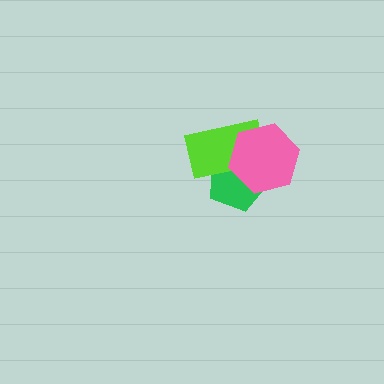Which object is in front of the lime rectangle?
The pink hexagon is in front of the lime rectangle.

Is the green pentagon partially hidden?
Yes, it is partially covered by another shape.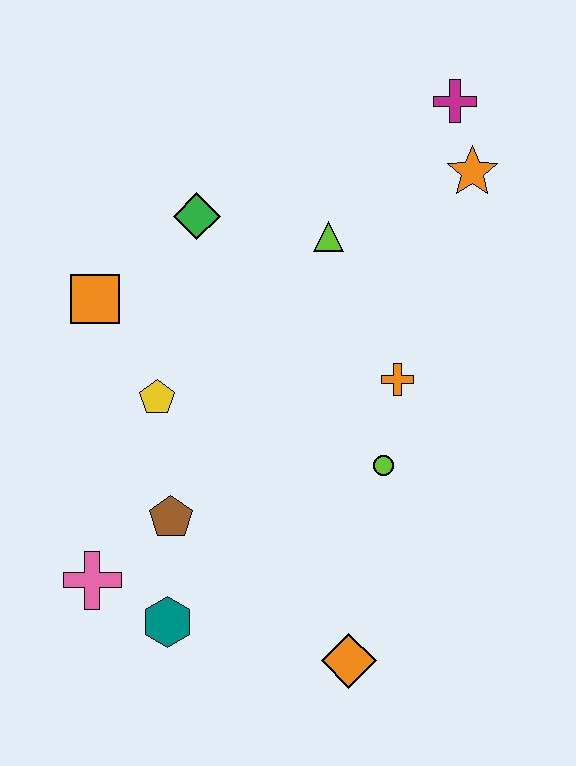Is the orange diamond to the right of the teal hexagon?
Yes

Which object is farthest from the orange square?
The orange diamond is farthest from the orange square.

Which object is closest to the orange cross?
The lime circle is closest to the orange cross.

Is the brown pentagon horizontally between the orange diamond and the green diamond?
No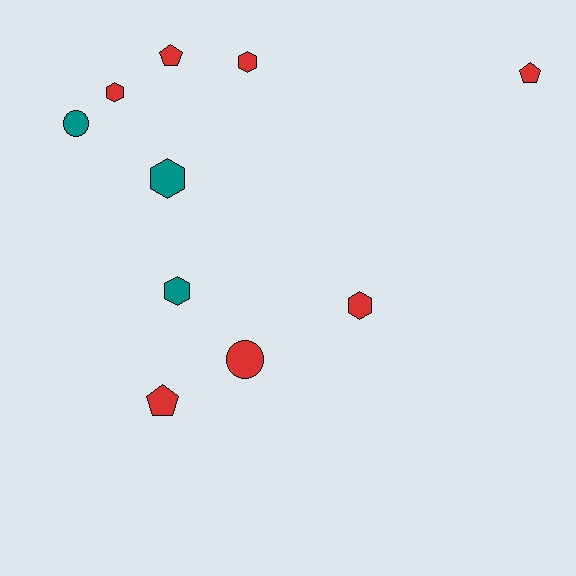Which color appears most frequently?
Red, with 7 objects.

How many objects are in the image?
There are 10 objects.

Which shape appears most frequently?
Hexagon, with 5 objects.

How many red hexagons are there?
There are 3 red hexagons.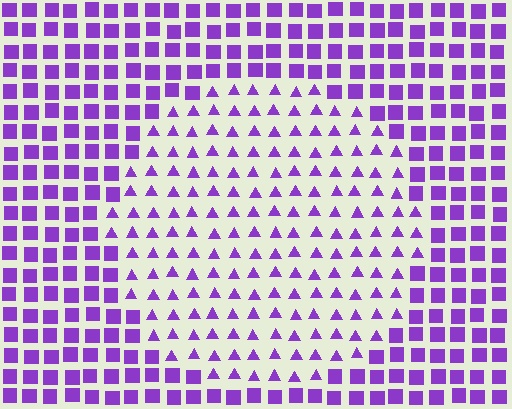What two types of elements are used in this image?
The image uses triangles inside the circle region and squares outside it.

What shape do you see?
I see a circle.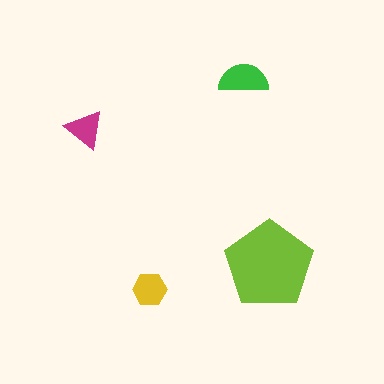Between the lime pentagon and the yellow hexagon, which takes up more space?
The lime pentagon.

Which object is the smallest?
The magenta triangle.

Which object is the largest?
The lime pentagon.